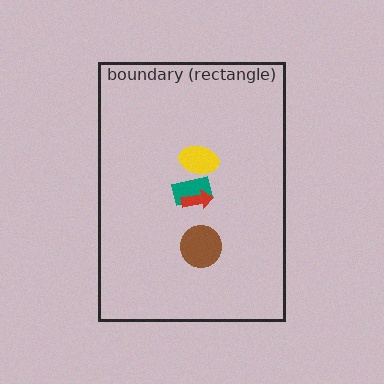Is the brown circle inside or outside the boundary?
Inside.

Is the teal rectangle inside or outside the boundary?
Inside.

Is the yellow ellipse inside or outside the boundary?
Inside.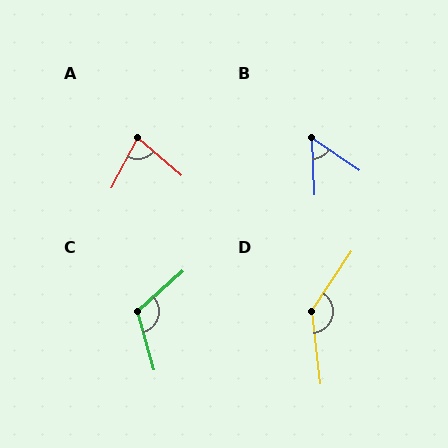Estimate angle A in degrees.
Approximately 77 degrees.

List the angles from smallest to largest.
B (53°), A (77°), C (116°), D (139°).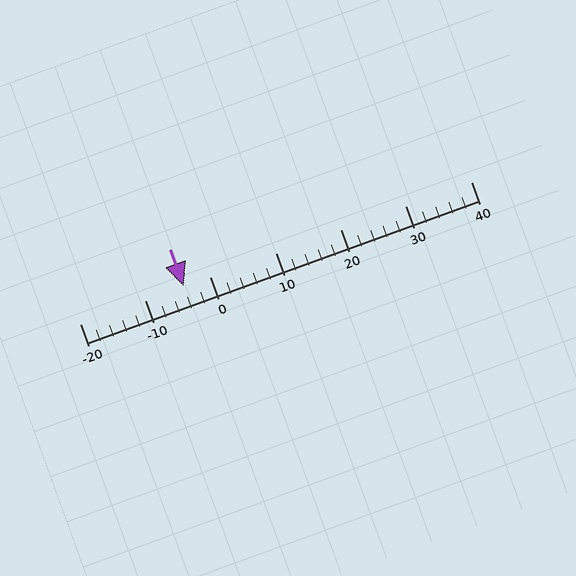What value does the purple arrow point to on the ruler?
The purple arrow points to approximately -4.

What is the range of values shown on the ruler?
The ruler shows values from -20 to 40.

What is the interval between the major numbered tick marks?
The major tick marks are spaced 10 units apart.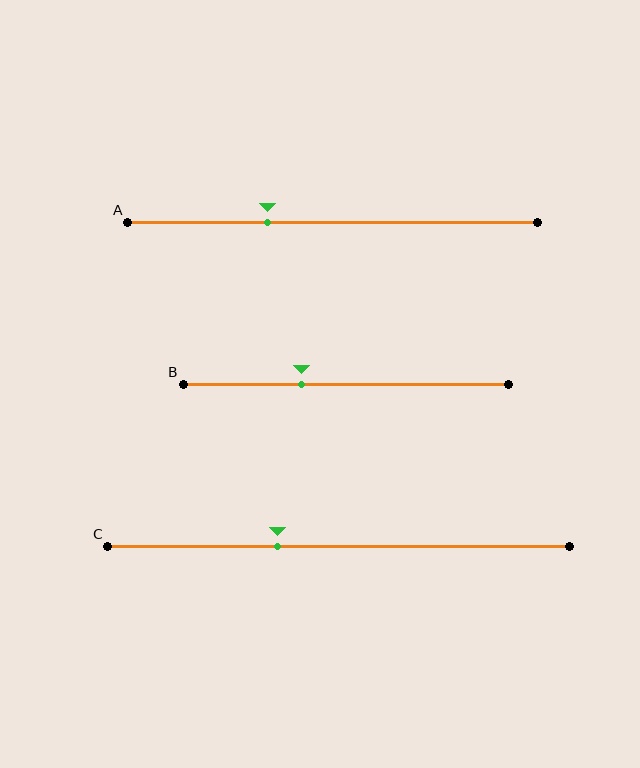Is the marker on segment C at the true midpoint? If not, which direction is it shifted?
No, the marker on segment C is shifted to the left by about 13% of the segment length.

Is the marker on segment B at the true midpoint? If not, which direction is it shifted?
No, the marker on segment B is shifted to the left by about 14% of the segment length.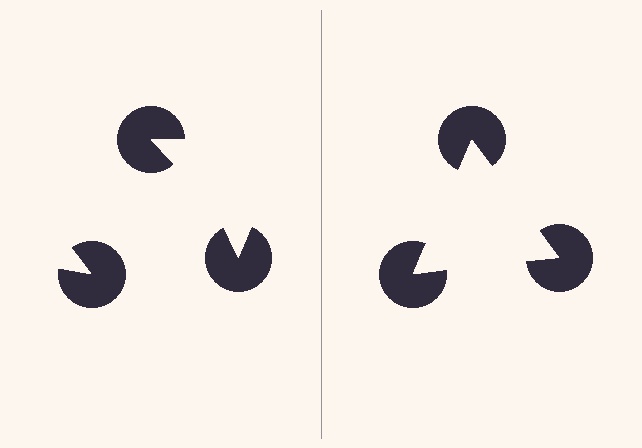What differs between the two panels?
The pac-man discs are positioned identically on both sides; only the wedge orientations differ. On the right they align to a triangle; on the left they are misaligned.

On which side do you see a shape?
An illusory triangle appears on the right side. On the left side the wedge cuts are rotated, so no coherent shape forms.